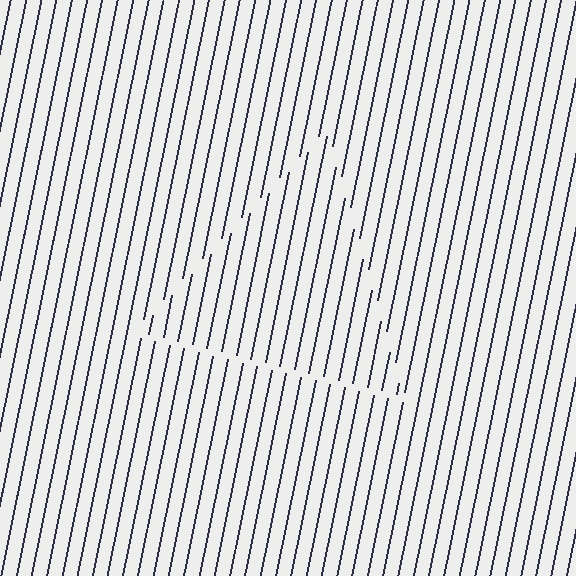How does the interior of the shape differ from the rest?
The interior of the shape contains the same grating, shifted by half a period — the contour is defined by the phase discontinuity where line-ends from the inner and outer gratings abut.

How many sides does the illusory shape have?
3 sides — the line-ends trace a triangle.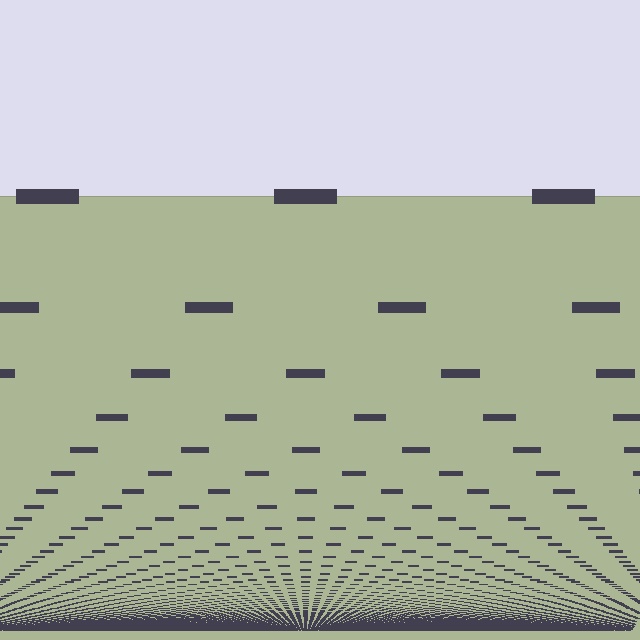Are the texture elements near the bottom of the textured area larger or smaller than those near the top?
Smaller. The gradient is inverted — elements near the bottom are smaller and denser.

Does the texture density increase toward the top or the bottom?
Density increases toward the bottom.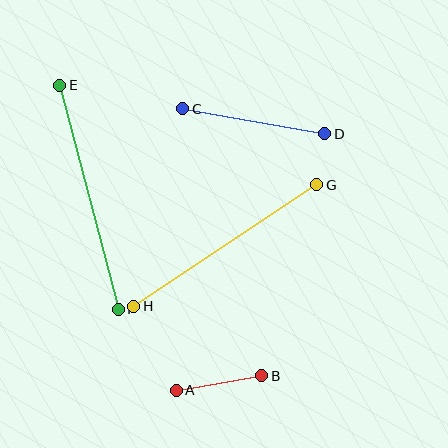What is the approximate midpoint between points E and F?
The midpoint is at approximately (89, 197) pixels.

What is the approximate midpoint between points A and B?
The midpoint is at approximately (219, 383) pixels.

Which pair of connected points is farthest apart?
Points E and F are farthest apart.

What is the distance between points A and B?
The distance is approximately 87 pixels.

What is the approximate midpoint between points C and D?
The midpoint is at approximately (254, 121) pixels.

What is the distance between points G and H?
The distance is approximately 220 pixels.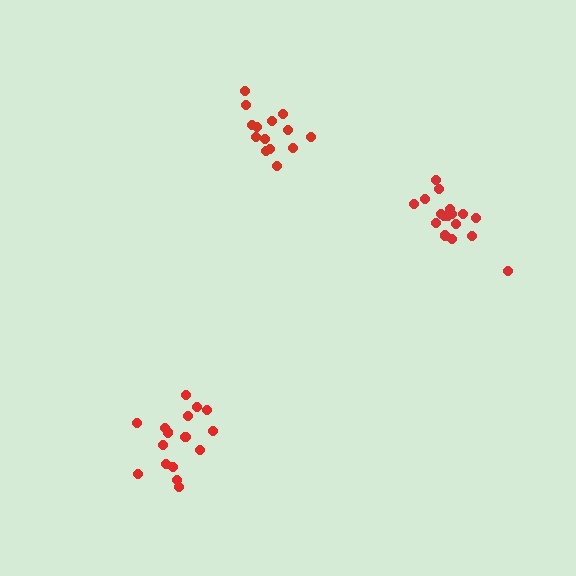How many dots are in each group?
Group 1: 14 dots, Group 2: 17 dots, Group 3: 17 dots (48 total).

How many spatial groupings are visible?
There are 3 spatial groupings.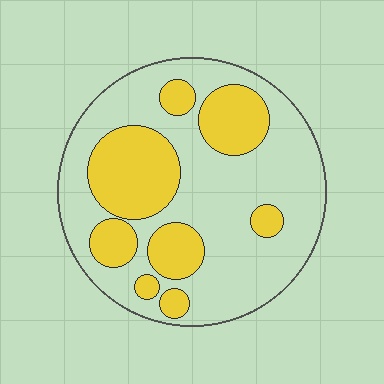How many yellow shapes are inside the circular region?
8.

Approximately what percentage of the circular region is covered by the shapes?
Approximately 35%.